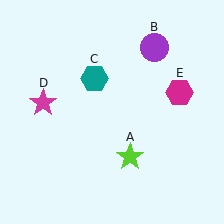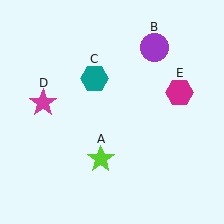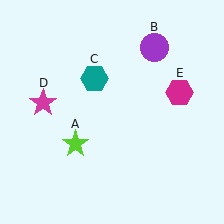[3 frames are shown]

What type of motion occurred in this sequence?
The lime star (object A) rotated clockwise around the center of the scene.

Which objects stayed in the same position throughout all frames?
Purple circle (object B) and teal hexagon (object C) and magenta star (object D) and magenta hexagon (object E) remained stationary.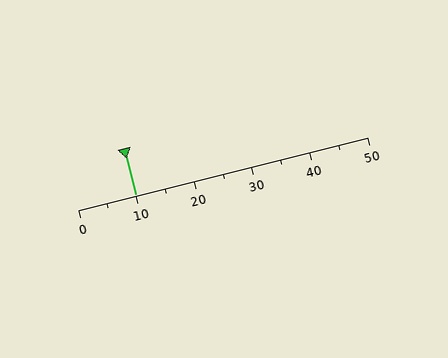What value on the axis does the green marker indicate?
The marker indicates approximately 10.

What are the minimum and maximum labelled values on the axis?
The axis runs from 0 to 50.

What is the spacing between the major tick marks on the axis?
The major ticks are spaced 10 apart.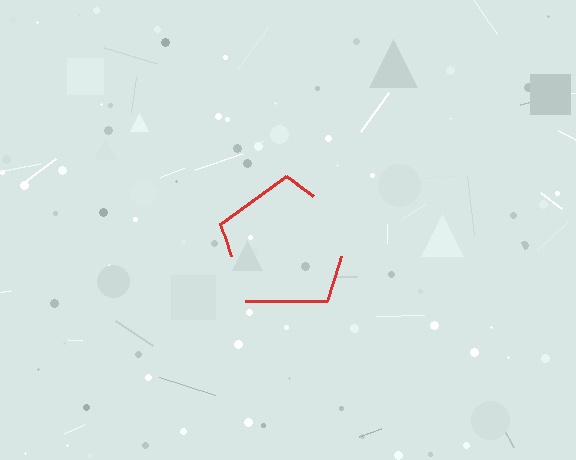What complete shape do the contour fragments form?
The contour fragments form a pentagon.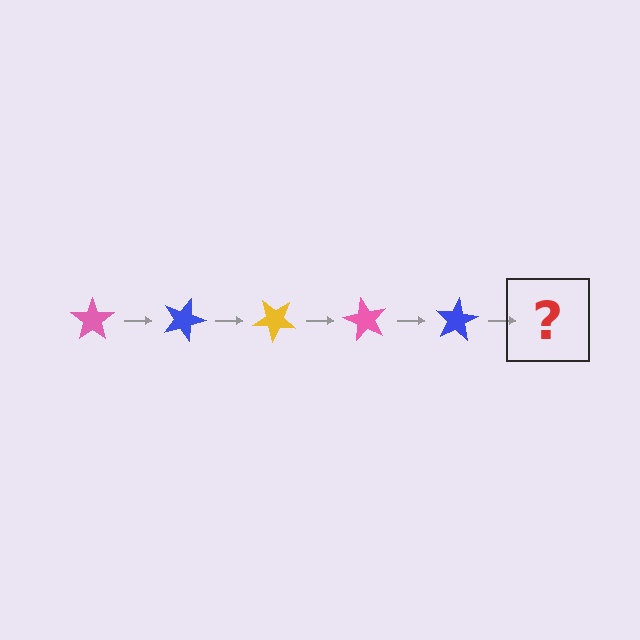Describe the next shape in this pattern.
It should be a yellow star, rotated 100 degrees from the start.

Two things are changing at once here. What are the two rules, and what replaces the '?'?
The two rules are that it rotates 20 degrees each step and the color cycles through pink, blue, and yellow. The '?' should be a yellow star, rotated 100 degrees from the start.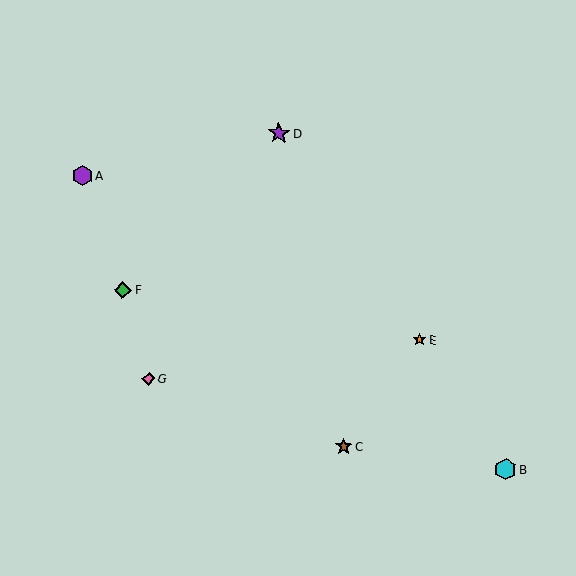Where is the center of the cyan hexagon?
The center of the cyan hexagon is at (505, 470).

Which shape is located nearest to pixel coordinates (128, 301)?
The green diamond (labeled F) at (123, 290) is nearest to that location.